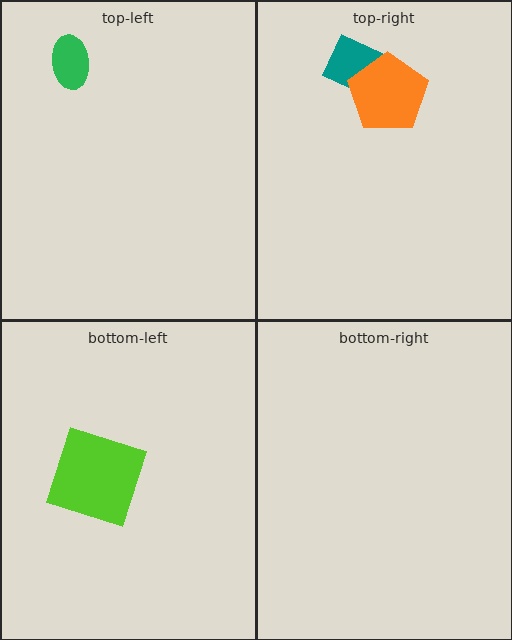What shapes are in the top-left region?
The green ellipse.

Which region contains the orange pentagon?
The top-right region.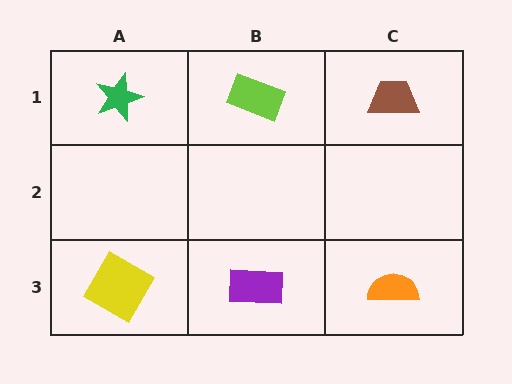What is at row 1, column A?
A green star.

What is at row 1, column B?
A lime rectangle.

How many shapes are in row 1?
3 shapes.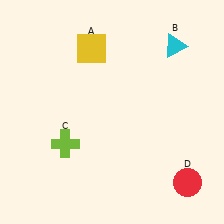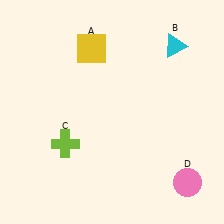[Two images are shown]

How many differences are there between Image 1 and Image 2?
There is 1 difference between the two images.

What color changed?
The circle (D) changed from red in Image 1 to pink in Image 2.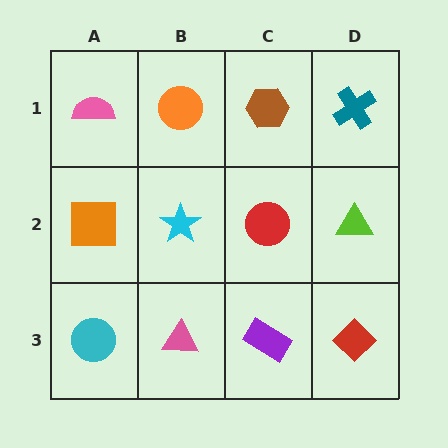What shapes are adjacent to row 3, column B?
A cyan star (row 2, column B), a cyan circle (row 3, column A), a purple rectangle (row 3, column C).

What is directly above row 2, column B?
An orange circle.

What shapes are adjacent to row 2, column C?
A brown hexagon (row 1, column C), a purple rectangle (row 3, column C), a cyan star (row 2, column B), a lime triangle (row 2, column D).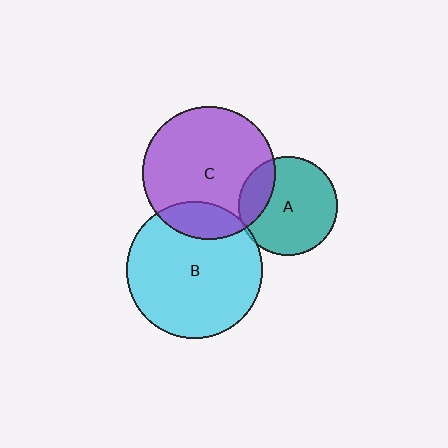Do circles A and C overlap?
Yes.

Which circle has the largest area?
Circle B (cyan).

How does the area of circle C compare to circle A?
Approximately 1.8 times.